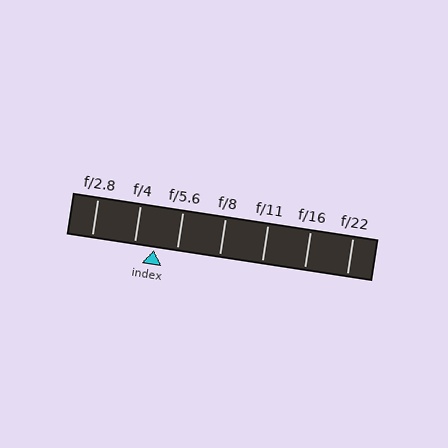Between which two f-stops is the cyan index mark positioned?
The index mark is between f/4 and f/5.6.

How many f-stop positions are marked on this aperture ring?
There are 7 f-stop positions marked.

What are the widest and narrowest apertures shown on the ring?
The widest aperture shown is f/2.8 and the narrowest is f/22.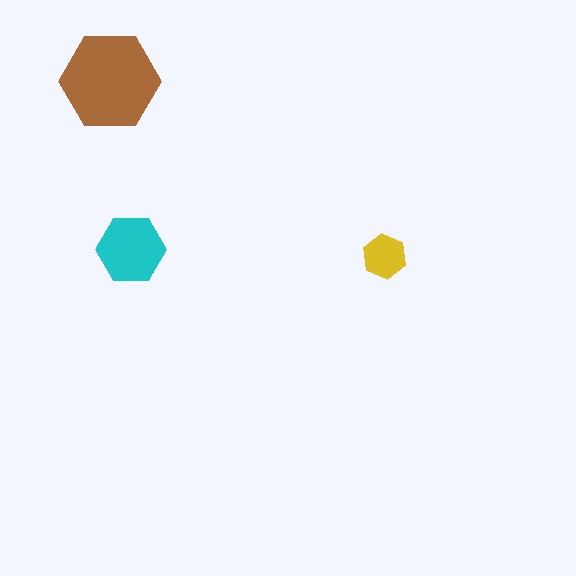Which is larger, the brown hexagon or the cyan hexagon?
The brown one.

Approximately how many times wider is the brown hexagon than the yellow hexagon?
About 2 times wider.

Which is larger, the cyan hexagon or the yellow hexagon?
The cyan one.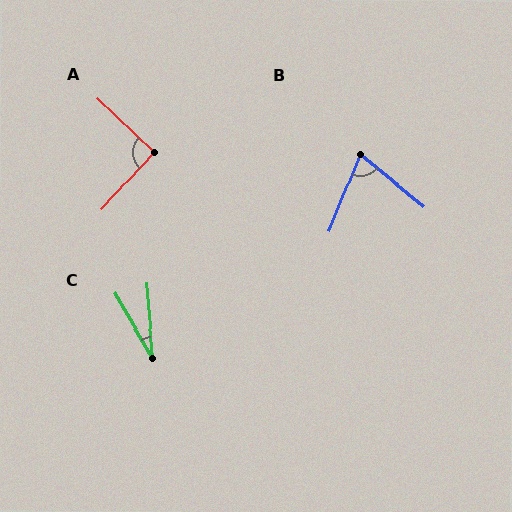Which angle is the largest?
A, at approximately 91 degrees.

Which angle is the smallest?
C, at approximately 25 degrees.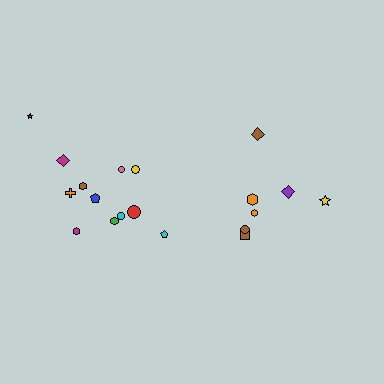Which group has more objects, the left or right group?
The left group.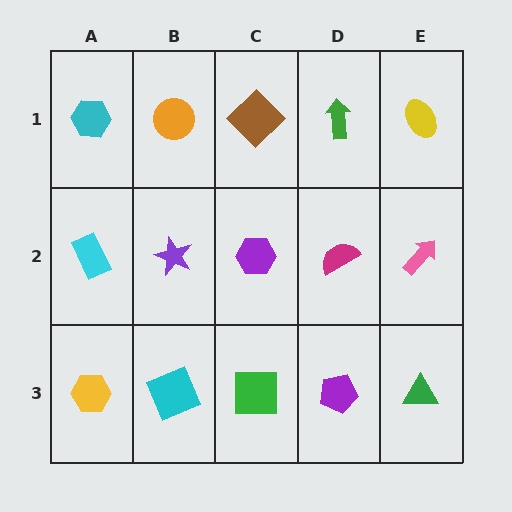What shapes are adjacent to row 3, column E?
A pink arrow (row 2, column E), a purple pentagon (row 3, column D).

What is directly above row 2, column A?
A cyan hexagon.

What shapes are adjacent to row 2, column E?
A yellow ellipse (row 1, column E), a green triangle (row 3, column E), a magenta semicircle (row 2, column D).